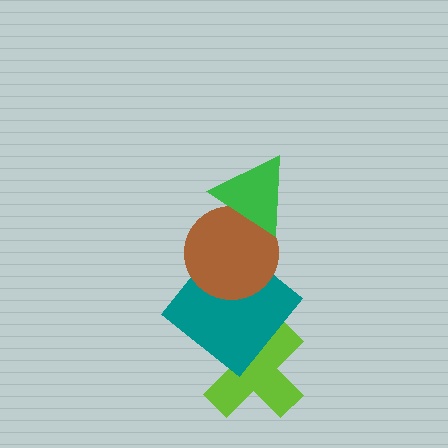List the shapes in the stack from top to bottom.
From top to bottom: the green triangle, the brown circle, the teal diamond, the lime cross.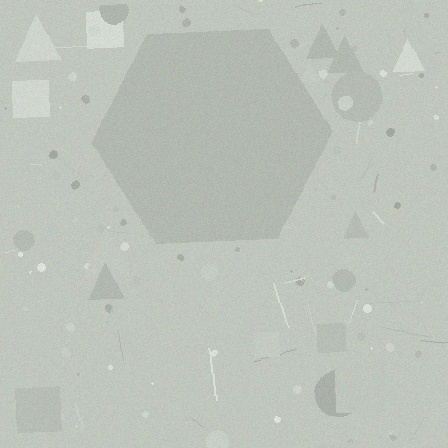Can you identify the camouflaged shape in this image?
The camouflaged shape is a hexagon.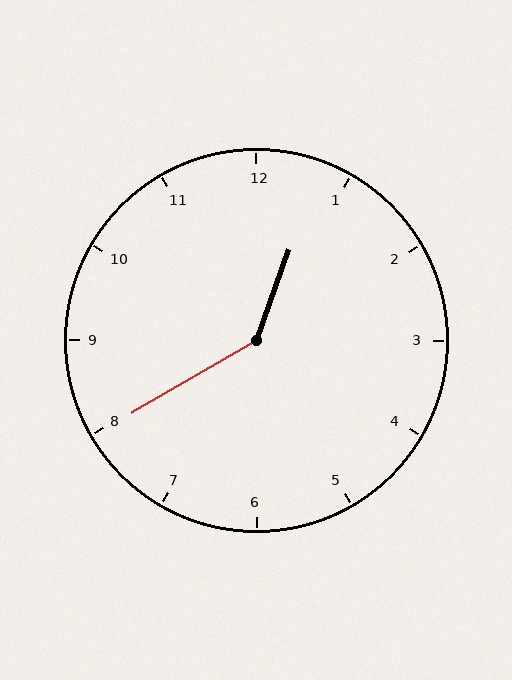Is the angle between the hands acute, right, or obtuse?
It is obtuse.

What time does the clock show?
12:40.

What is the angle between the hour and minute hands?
Approximately 140 degrees.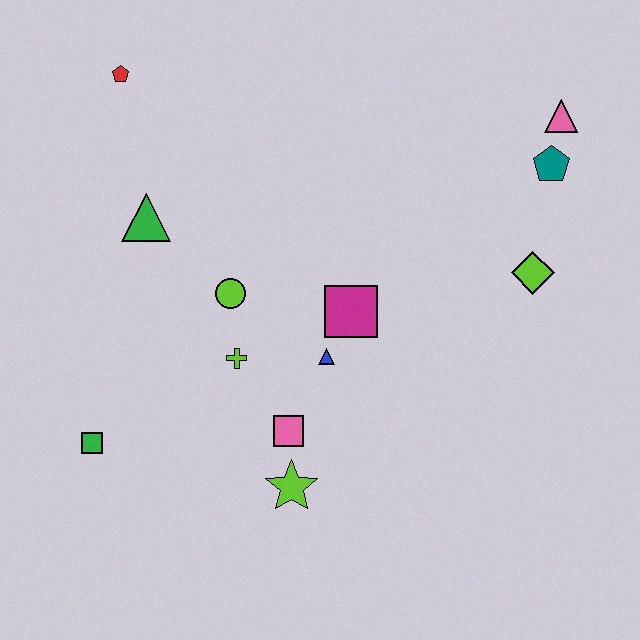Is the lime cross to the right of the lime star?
No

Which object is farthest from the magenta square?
The red pentagon is farthest from the magenta square.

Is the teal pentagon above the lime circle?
Yes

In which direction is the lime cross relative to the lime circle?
The lime cross is below the lime circle.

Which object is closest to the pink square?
The lime star is closest to the pink square.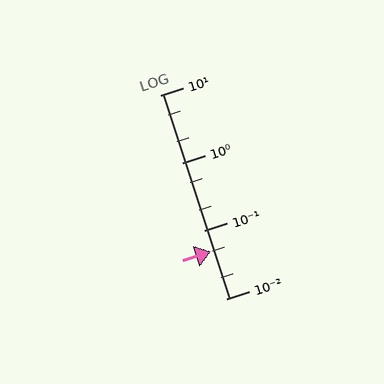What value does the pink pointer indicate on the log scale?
The pointer indicates approximately 0.05.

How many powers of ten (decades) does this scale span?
The scale spans 3 decades, from 0.01 to 10.